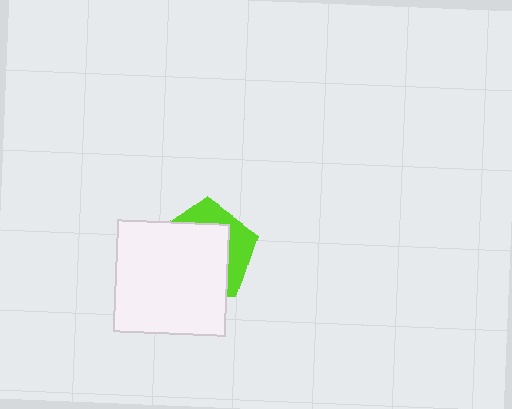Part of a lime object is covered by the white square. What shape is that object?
It is a pentagon.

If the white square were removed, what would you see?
You would see the complete lime pentagon.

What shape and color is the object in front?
The object in front is a white square.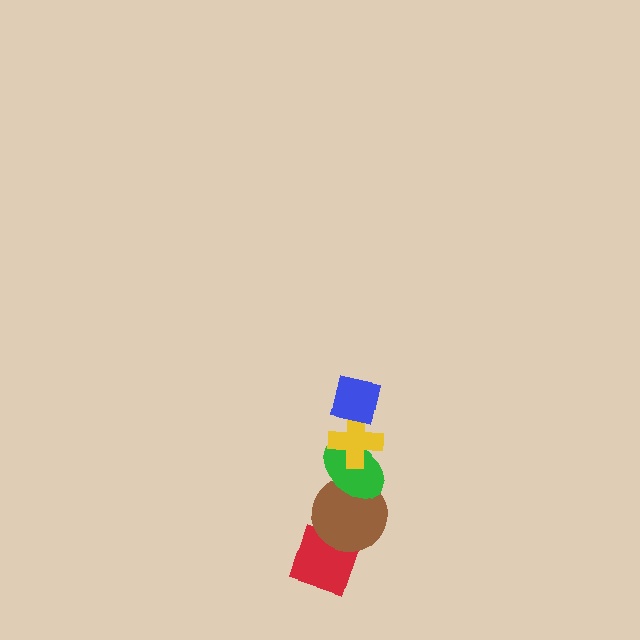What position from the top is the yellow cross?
The yellow cross is 2nd from the top.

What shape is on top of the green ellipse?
The yellow cross is on top of the green ellipse.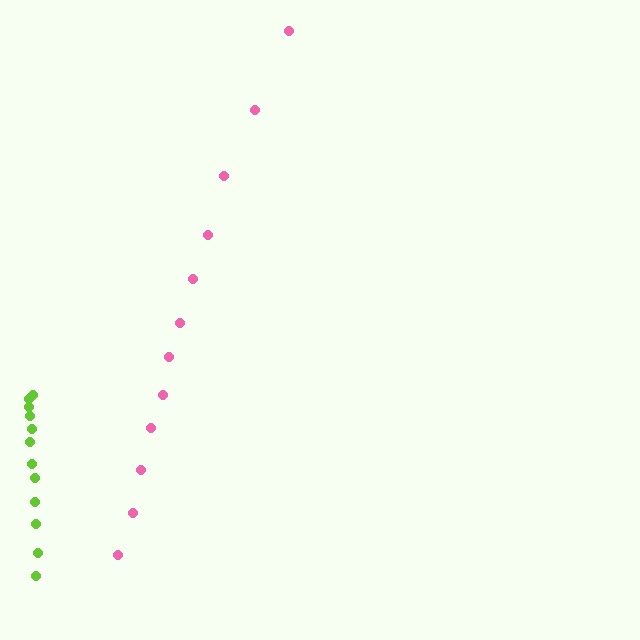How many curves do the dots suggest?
There are 2 distinct paths.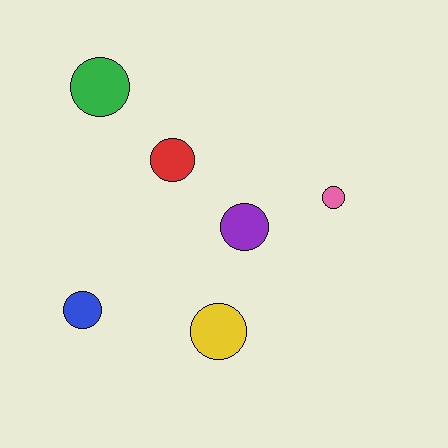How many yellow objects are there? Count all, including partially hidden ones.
There is 1 yellow object.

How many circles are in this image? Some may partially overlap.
There are 6 circles.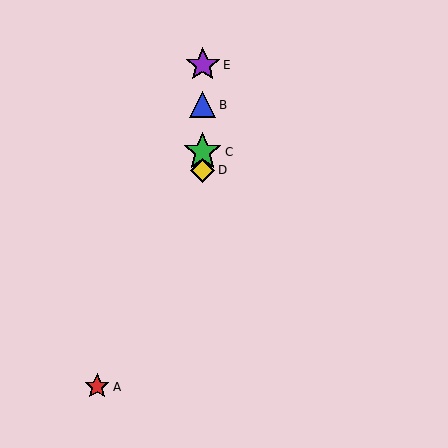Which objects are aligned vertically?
Objects B, C, D, E are aligned vertically.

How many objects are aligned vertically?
4 objects (B, C, D, E) are aligned vertically.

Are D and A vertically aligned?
No, D is at x≈203 and A is at x≈97.